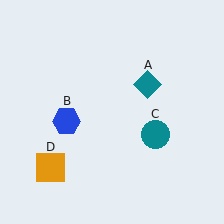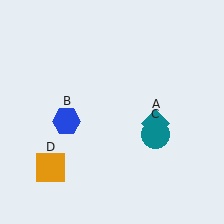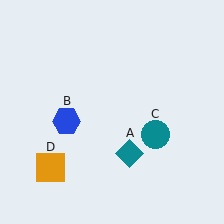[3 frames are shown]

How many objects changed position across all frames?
1 object changed position: teal diamond (object A).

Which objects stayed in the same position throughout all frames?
Blue hexagon (object B) and teal circle (object C) and orange square (object D) remained stationary.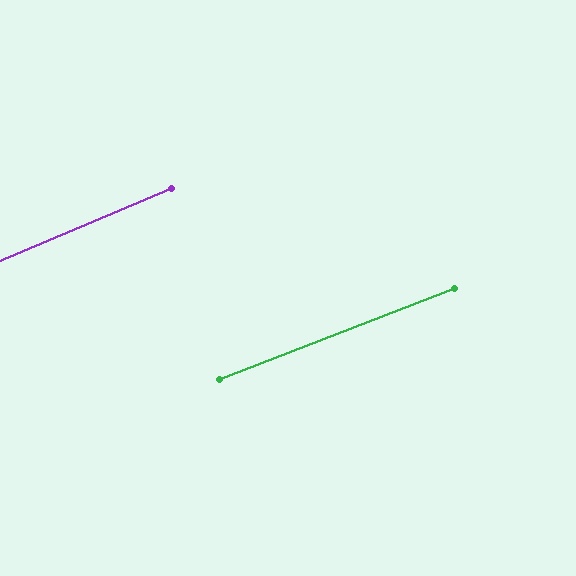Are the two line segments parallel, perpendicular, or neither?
Parallel — their directions differ by only 1.8°.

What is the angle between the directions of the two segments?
Approximately 2 degrees.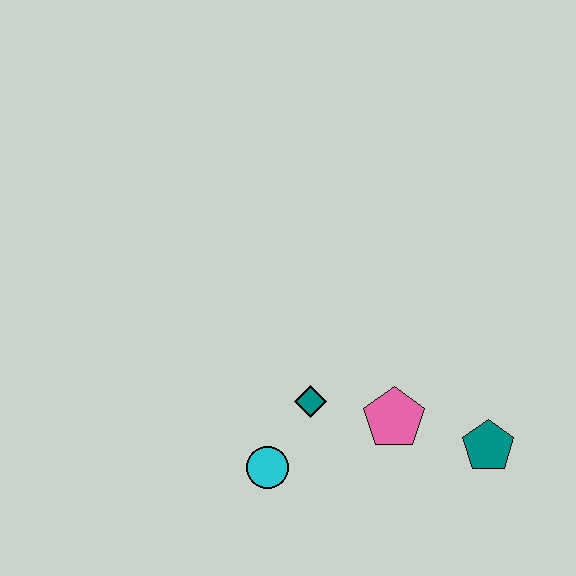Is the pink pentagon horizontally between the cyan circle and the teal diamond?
No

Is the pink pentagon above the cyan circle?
Yes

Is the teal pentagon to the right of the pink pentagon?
Yes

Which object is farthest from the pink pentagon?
The cyan circle is farthest from the pink pentagon.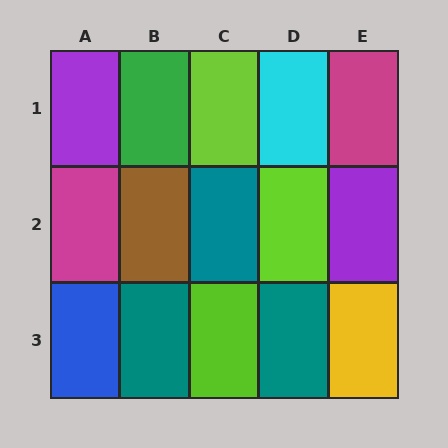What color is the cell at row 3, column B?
Teal.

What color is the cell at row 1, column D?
Cyan.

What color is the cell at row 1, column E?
Magenta.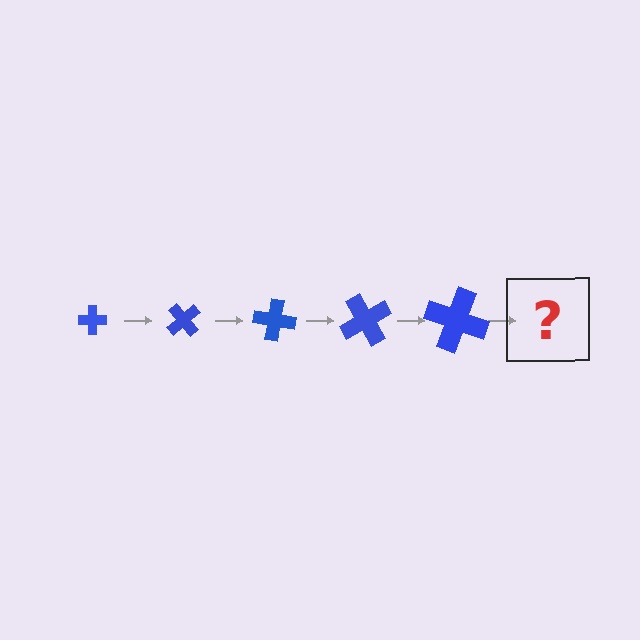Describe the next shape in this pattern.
It should be a cross, larger than the previous one and rotated 250 degrees from the start.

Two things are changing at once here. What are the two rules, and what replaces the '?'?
The two rules are that the cross grows larger each step and it rotates 50 degrees each step. The '?' should be a cross, larger than the previous one and rotated 250 degrees from the start.